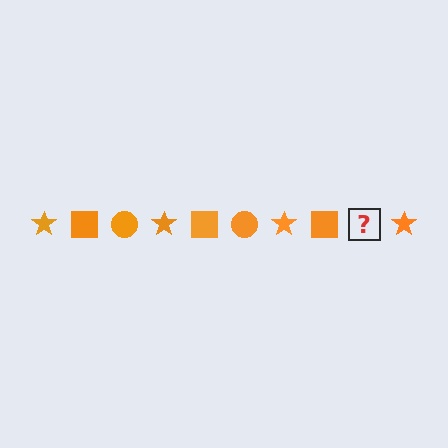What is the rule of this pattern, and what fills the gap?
The rule is that the pattern cycles through star, square, circle shapes in orange. The gap should be filled with an orange circle.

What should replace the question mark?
The question mark should be replaced with an orange circle.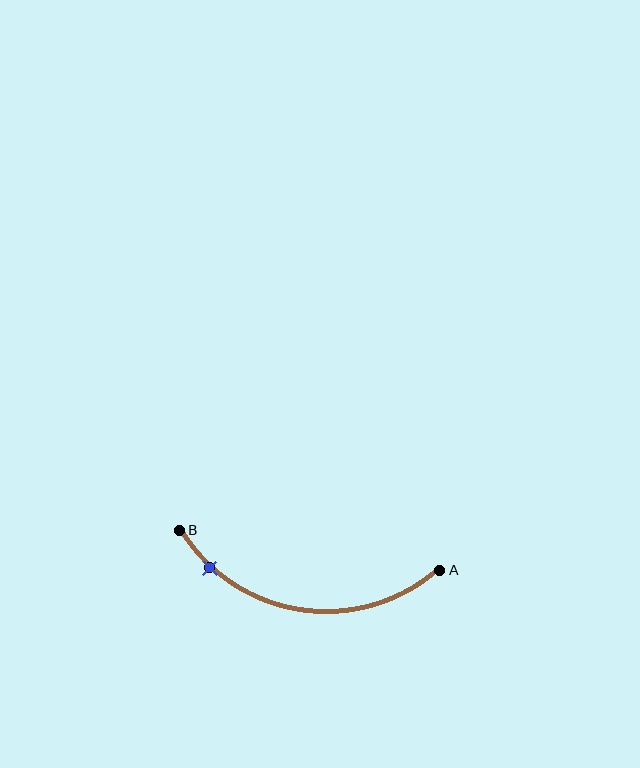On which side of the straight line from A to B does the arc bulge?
The arc bulges below the straight line connecting A and B.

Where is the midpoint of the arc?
The arc midpoint is the point on the curve farthest from the straight line joining A and B. It sits below that line.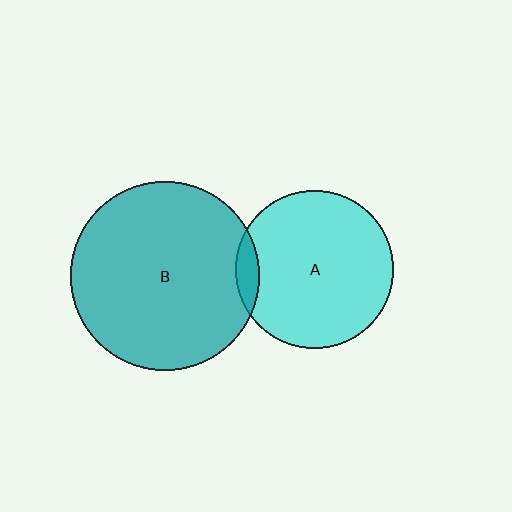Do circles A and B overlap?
Yes.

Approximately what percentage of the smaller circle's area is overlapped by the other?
Approximately 5%.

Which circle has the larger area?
Circle B (teal).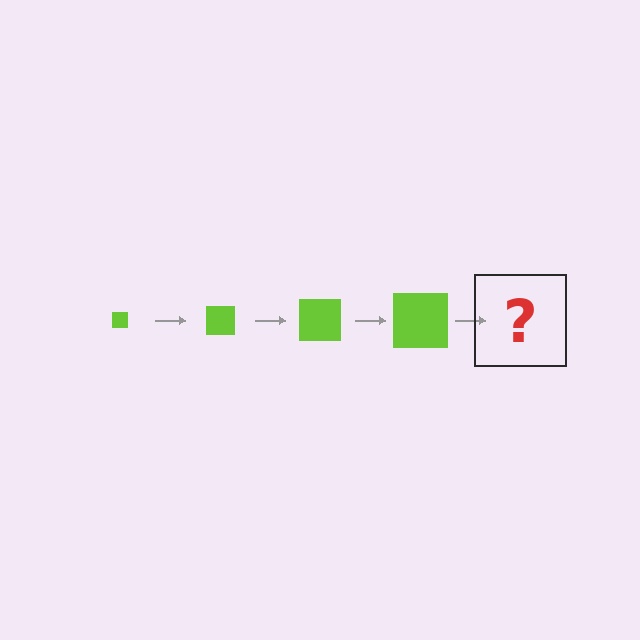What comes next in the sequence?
The next element should be a lime square, larger than the previous one.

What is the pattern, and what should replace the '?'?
The pattern is that the square gets progressively larger each step. The '?' should be a lime square, larger than the previous one.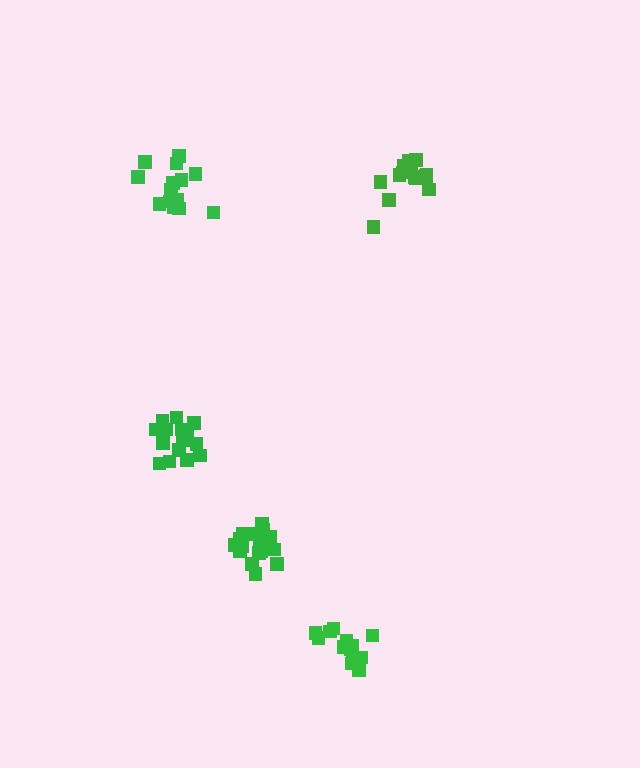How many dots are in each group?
Group 1: 13 dots, Group 2: 15 dots, Group 3: 17 dots, Group 4: 14 dots, Group 5: 17 dots (76 total).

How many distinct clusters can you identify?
There are 5 distinct clusters.